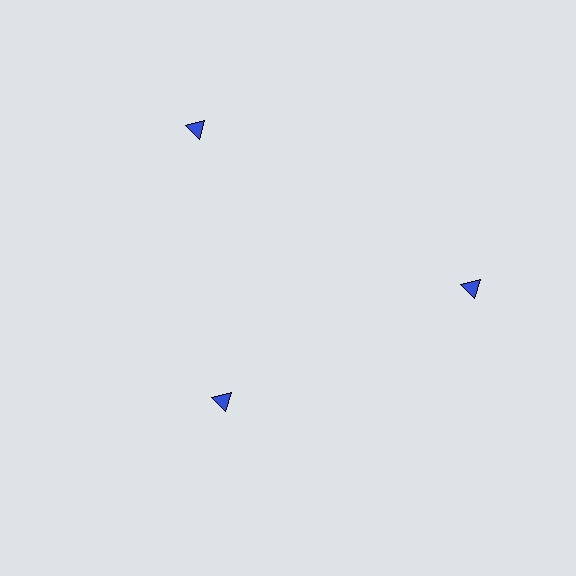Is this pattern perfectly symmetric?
No. The 3 blue triangles are arranged in a ring, but one element near the 7 o'clock position is pulled inward toward the center, breaking the 3-fold rotational symmetry.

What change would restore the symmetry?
The symmetry would be restored by moving it outward, back onto the ring so that all 3 triangles sit at equal angles and equal distance from the center.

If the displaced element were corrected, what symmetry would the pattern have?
It would have 3-fold rotational symmetry — the pattern would map onto itself every 120 degrees.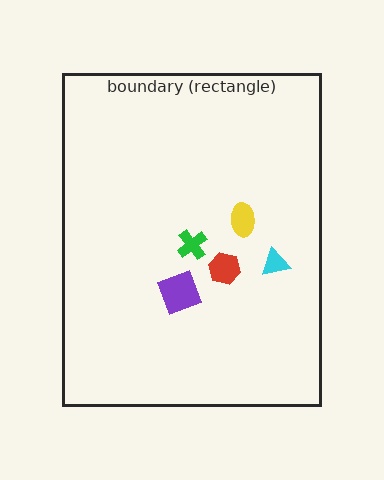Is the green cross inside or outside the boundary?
Inside.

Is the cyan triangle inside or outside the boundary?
Inside.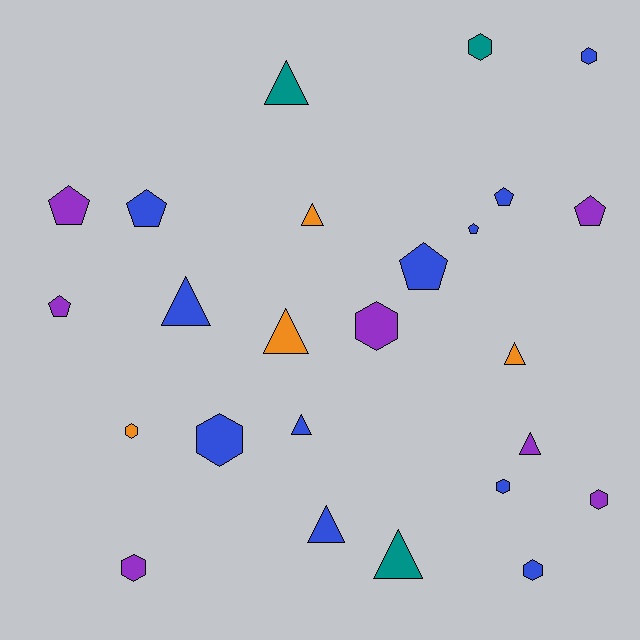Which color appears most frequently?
Blue, with 11 objects.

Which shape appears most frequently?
Hexagon, with 9 objects.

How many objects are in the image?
There are 25 objects.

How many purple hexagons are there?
There are 3 purple hexagons.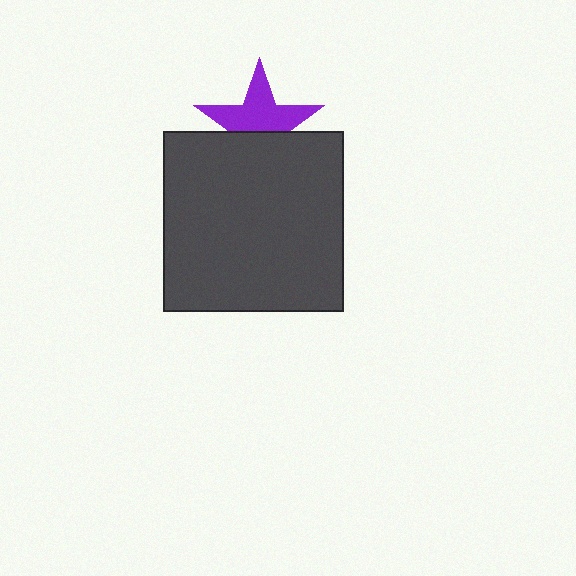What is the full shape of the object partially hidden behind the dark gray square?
The partially hidden object is a purple star.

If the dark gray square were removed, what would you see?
You would see the complete purple star.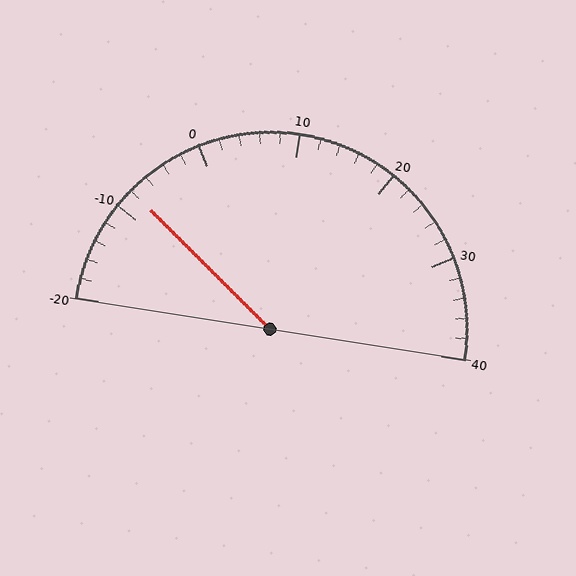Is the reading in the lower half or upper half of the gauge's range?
The reading is in the lower half of the range (-20 to 40).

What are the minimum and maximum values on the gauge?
The gauge ranges from -20 to 40.